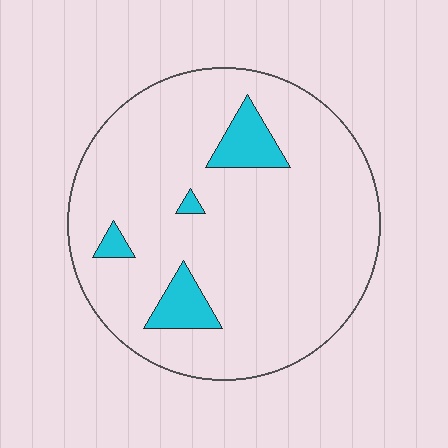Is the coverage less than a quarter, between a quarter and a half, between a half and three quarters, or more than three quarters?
Less than a quarter.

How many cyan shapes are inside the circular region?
4.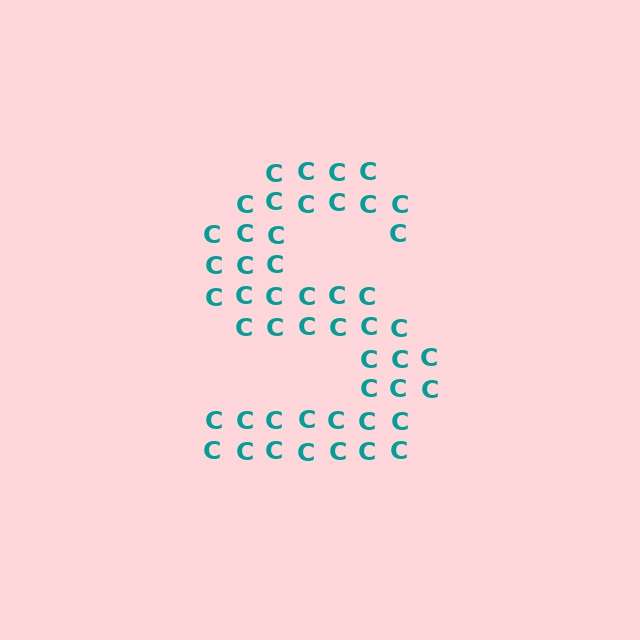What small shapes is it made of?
It is made of small letter C's.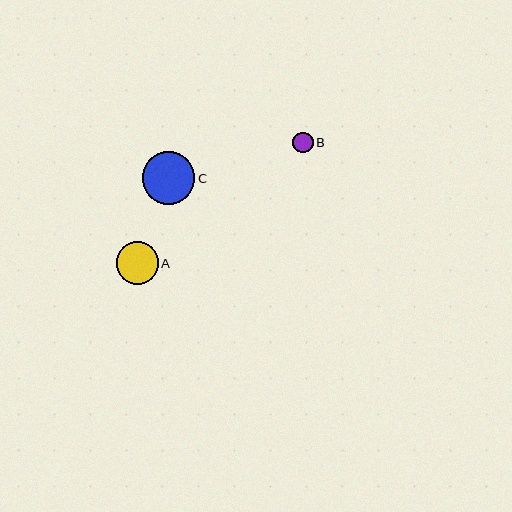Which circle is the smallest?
Circle B is the smallest with a size of approximately 21 pixels.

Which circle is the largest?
Circle C is the largest with a size of approximately 53 pixels.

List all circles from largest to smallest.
From largest to smallest: C, A, B.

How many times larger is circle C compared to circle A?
Circle C is approximately 1.3 times the size of circle A.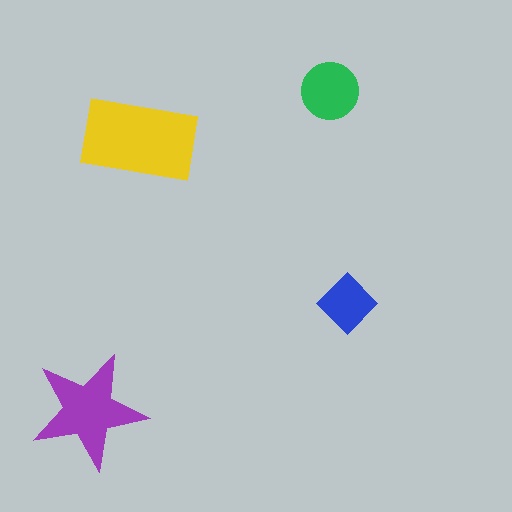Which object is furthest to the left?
The purple star is leftmost.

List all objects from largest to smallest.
The yellow rectangle, the purple star, the green circle, the blue diamond.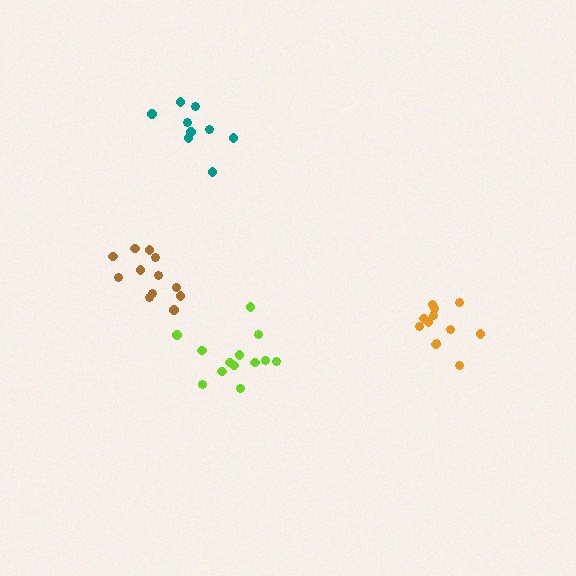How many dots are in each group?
Group 1: 12 dots, Group 2: 9 dots, Group 3: 13 dots, Group 4: 12 dots (46 total).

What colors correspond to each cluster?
The clusters are colored: brown, teal, lime, orange.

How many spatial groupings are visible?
There are 4 spatial groupings.